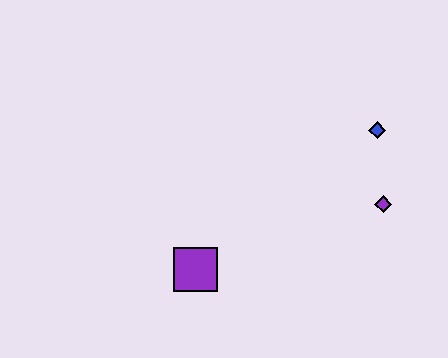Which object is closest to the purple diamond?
The blue diamond is closest to the purple diamond.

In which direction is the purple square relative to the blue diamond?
The purple square is to the left of the blue diamond.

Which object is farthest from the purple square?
The blue diamond is farthest from the purple square.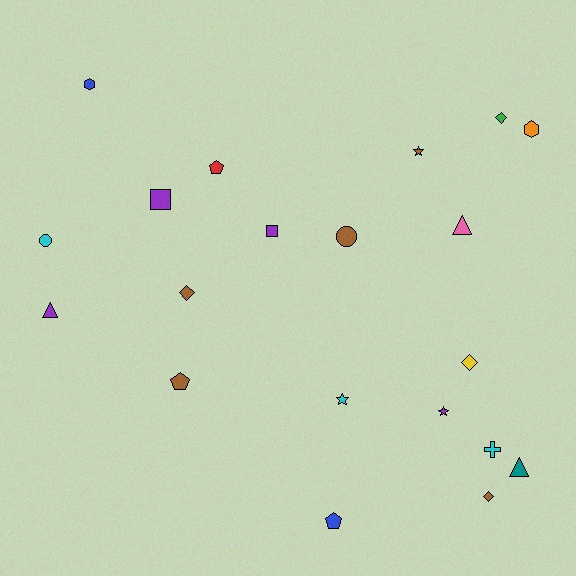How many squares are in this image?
There are 2 squares.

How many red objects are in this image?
There is 1 red object.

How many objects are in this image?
There are 20 objects.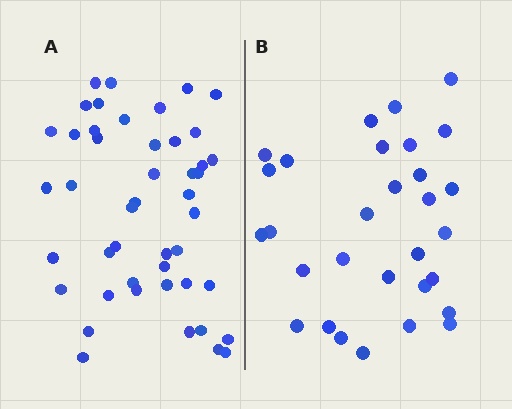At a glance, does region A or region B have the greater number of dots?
Region A (the left region) has more dots.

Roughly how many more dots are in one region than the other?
Region A has approximately 15 more dots than region B.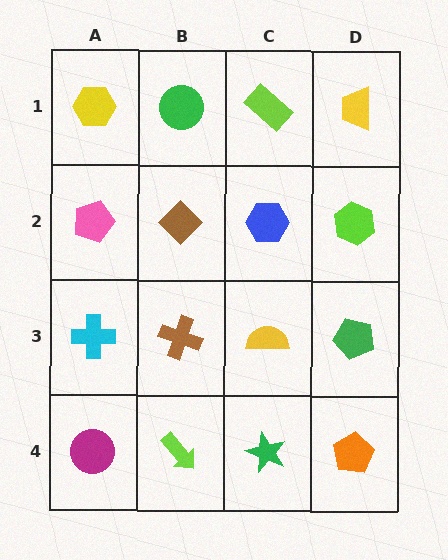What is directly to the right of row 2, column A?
A brown diamond.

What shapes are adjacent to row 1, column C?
A blue hexagon (row 2, column C), a green circle (row 1, column B), a yellow trapezoid (row 1, column D).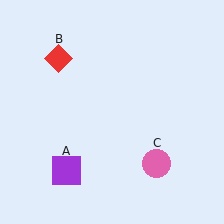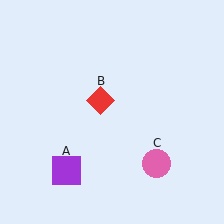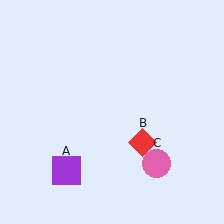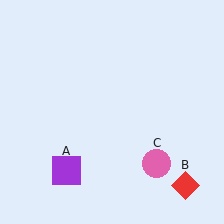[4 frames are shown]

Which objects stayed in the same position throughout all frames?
Purple square (object A) and pink circle (object C) remained stationary.